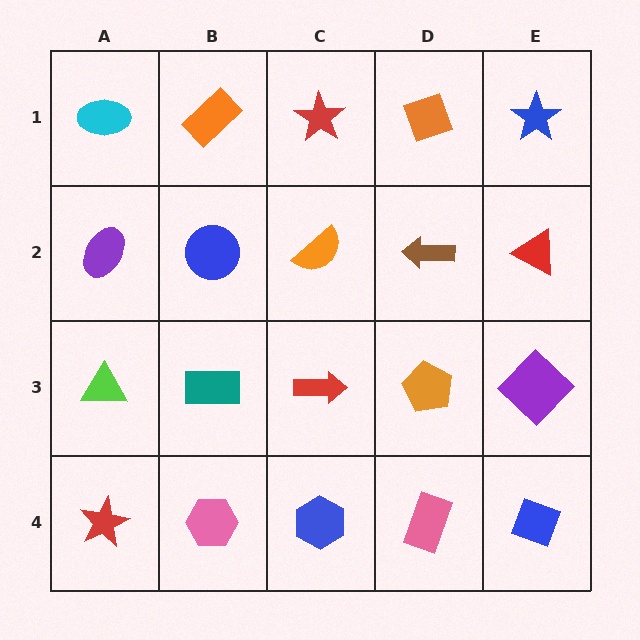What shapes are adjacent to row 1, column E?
A red triangle (row 2, column E), an orange diamond (row 1, column D).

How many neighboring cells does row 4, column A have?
2.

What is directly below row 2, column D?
An orange pentagon.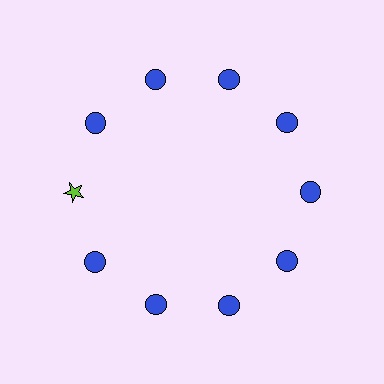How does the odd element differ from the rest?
It differs in both color (lime instead of blue) and shape (star instead of circle).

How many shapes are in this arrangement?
There are 10 shapes arranged in a ring pattern.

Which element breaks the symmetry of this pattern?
The lime star at roughly the 9 o'clock position breaks the symmetry. All other shapes are blue circles.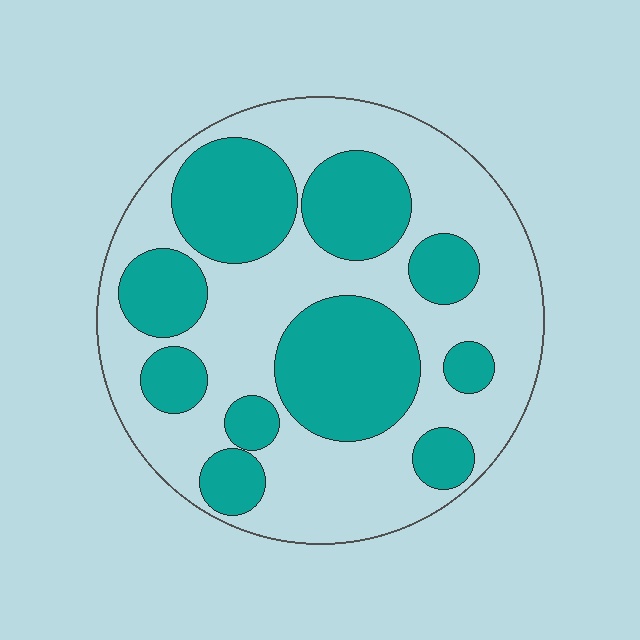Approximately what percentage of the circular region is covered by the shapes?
Approximately 40%.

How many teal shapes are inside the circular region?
10.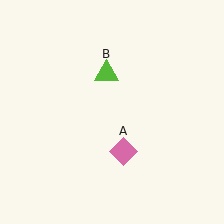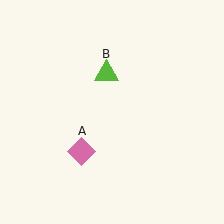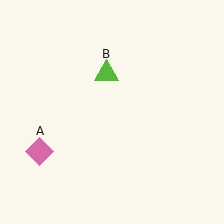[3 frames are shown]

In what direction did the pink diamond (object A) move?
The pink diamond (object A) moved left.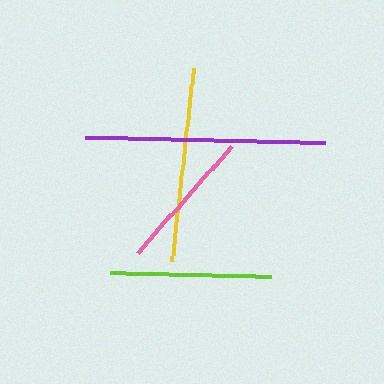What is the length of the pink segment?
The pink segment is approximately 143 pixels long.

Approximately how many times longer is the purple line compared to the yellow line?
The purple line is approximately 1.2 times the length of the yellow line.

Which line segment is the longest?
The purple line is the longest at approximately 240 pixels.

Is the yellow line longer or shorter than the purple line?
The purple line is longer than the yellow line.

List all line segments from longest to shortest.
From longest to shortest: purple, yellow, lime, pink.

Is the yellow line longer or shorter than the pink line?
The yellow line is longer than the pink line.